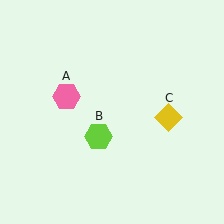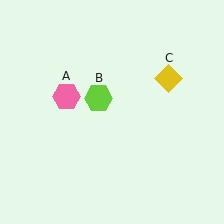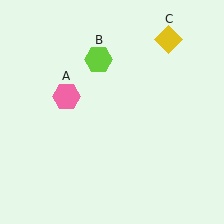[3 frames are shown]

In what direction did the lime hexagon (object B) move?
The lime hexagon (object B) moved up.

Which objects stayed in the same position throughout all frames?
Pink hexagon (object A) remained stationary.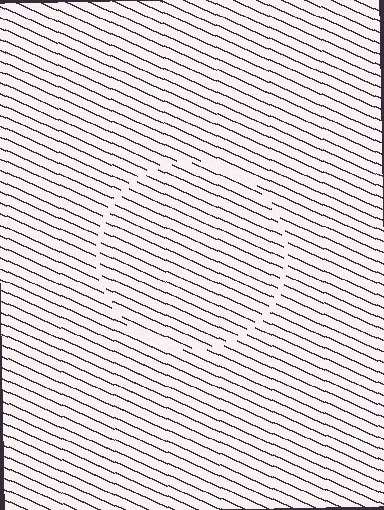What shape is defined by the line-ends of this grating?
An illusory circle. The interior of the shape contains the same grating, shifted by half a period — the contour is defined by the phase discontinuity where line-ends from the inner and outer gratings abut.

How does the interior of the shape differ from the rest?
The interior of the shape contains the same grating, shifted by half a period — the contour is defined by the phase discontinuity where line-ends from the inner and outer gratings abut.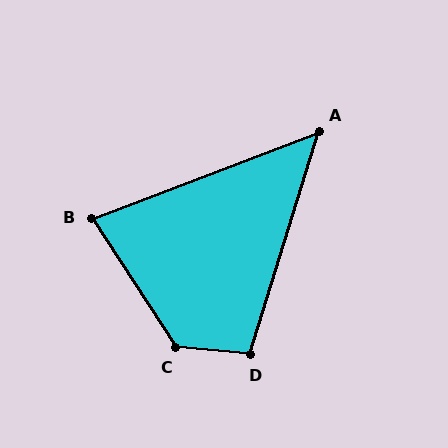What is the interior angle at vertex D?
Approximately 102 degrees (obtuse).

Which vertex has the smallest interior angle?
A, at approximately 52 degrees.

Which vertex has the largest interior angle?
C, at approximately 128 degrees.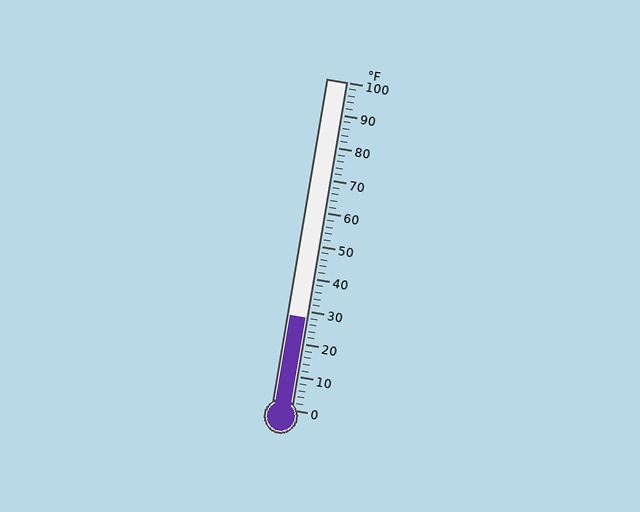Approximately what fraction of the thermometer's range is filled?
The thermometer is filled to approximately 30% of its range.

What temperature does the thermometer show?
The thermometer shows approximately 28°F.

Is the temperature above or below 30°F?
The temperature is below 30°F.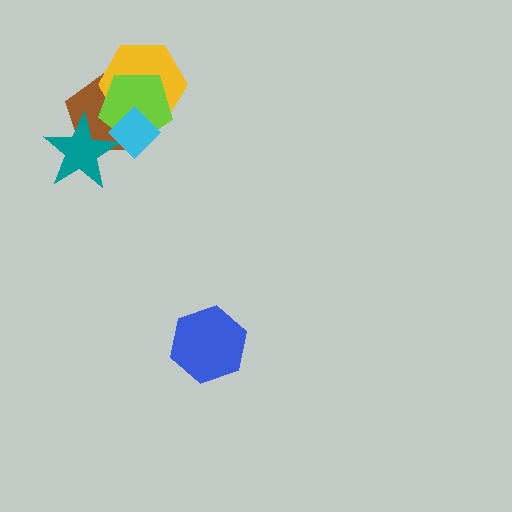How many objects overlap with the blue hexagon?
0 objects overlap with the blue hexagon.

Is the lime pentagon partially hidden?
Yes, it is partially covered by another shape.